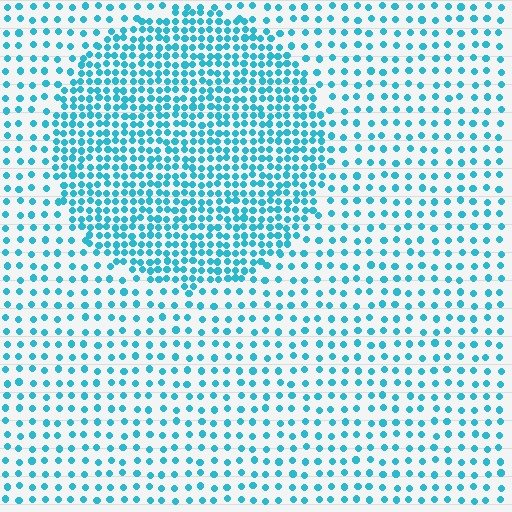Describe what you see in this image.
The image contains small cyan elements arranged at two different densities. A circle-shaped region is visible where the elements are more densely packed than the surrounding area.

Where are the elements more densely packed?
The elements are more densely packed inside the circle boundary.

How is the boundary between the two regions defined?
The boundary is defined by a change in element density (approximately 2.3x ratio). All elements are the same color, size, and shape.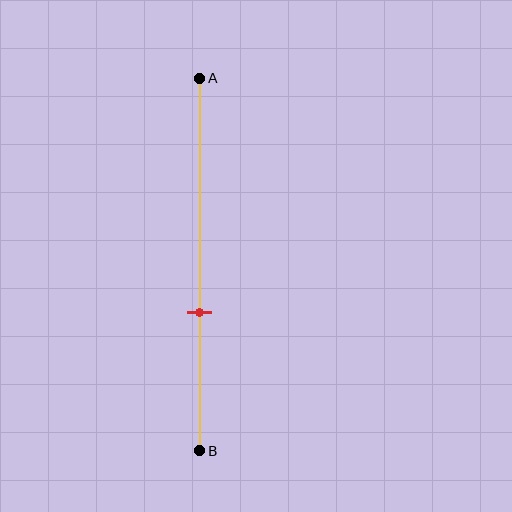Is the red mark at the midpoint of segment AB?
No, the mark is at about 65% from A, not at the 50% midpoint.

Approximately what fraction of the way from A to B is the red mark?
The red mark is approximately 65% of the way from A to B.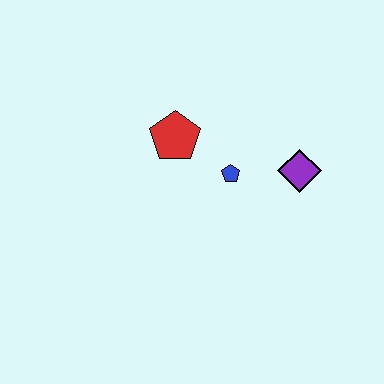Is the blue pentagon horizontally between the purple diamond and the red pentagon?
Yes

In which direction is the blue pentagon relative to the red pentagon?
The blue pentagon is to the right of the red pentagon.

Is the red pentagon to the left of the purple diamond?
Yes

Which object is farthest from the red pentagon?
The purple diamond is farthest from the red pentagon.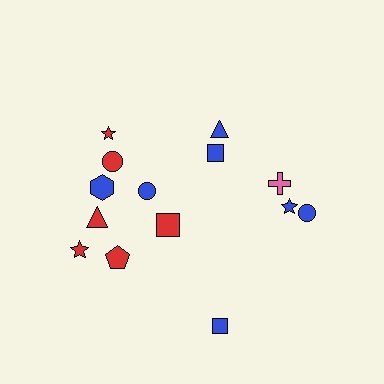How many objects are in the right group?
There are 6 objects.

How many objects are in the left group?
There are 8 objects.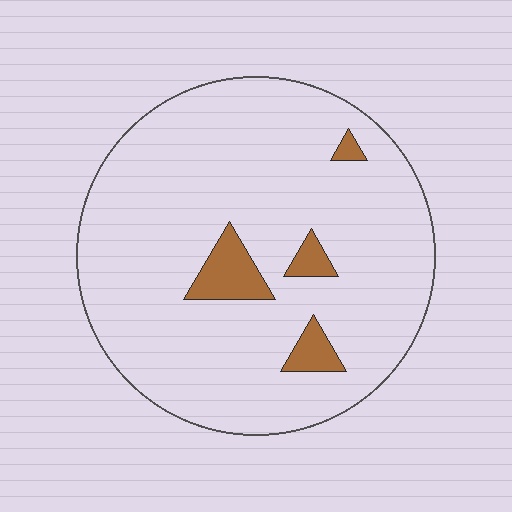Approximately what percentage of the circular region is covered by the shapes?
Approximately 10%.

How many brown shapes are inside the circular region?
4.